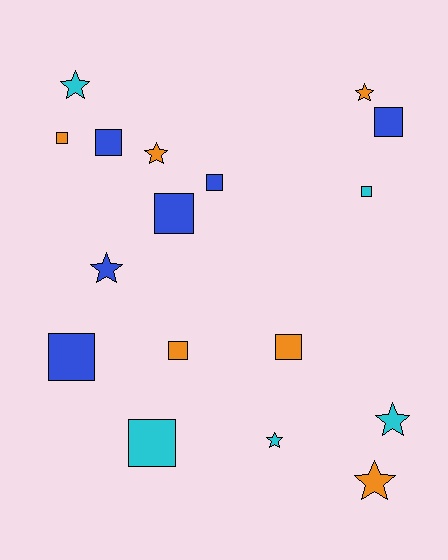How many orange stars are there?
There are 3 orange stars.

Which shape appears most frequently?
Square, with 10 objects.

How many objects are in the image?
There are 17 objects.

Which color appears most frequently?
Blue, with 6 objects.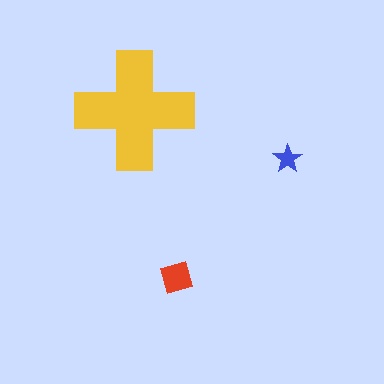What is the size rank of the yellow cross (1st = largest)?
1st.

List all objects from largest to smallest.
The yellow cross, the red diamond, the blue star.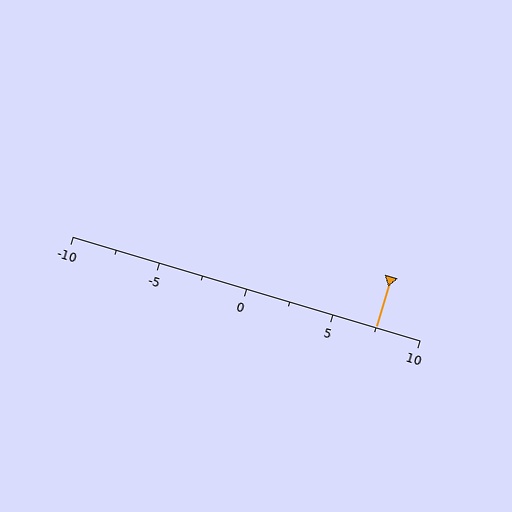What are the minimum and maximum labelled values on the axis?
The axis runs from -10 to 10.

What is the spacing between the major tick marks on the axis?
The major ticks are spaced 5 apart.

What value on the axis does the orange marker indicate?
The marker indicates approximately 7.5.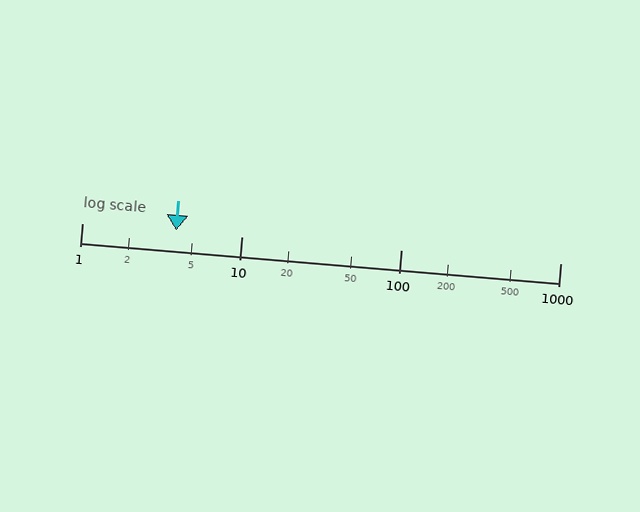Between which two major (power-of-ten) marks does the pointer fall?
The pointer is between 1 and 10.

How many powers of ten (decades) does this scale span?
The scale spans 3 decades, from 1 to 1000.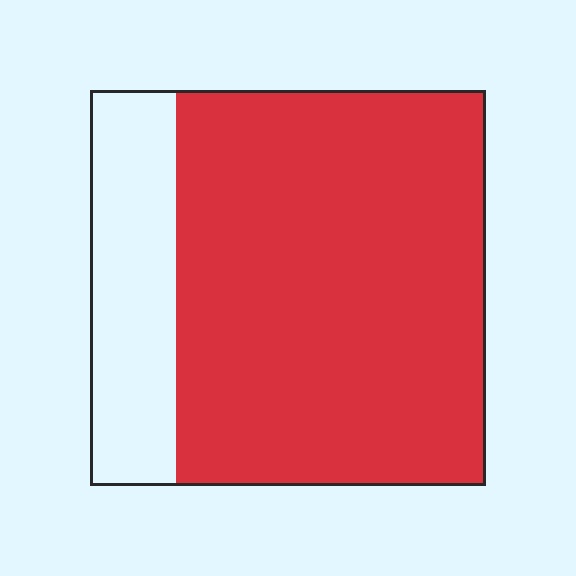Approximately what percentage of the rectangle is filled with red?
Approximately 80%.